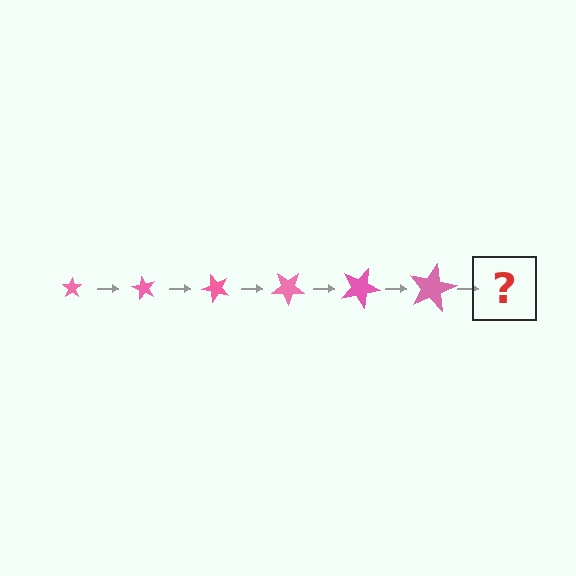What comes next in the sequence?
The next element should be a star, larger than the previous one and rotated 360 degrees from the start.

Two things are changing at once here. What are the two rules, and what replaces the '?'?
The two rules are that the star grows larger each step and it rotates 60 degrees each step. The '?' should be a star, larger than the previous one and rotated 360 degrees from the start.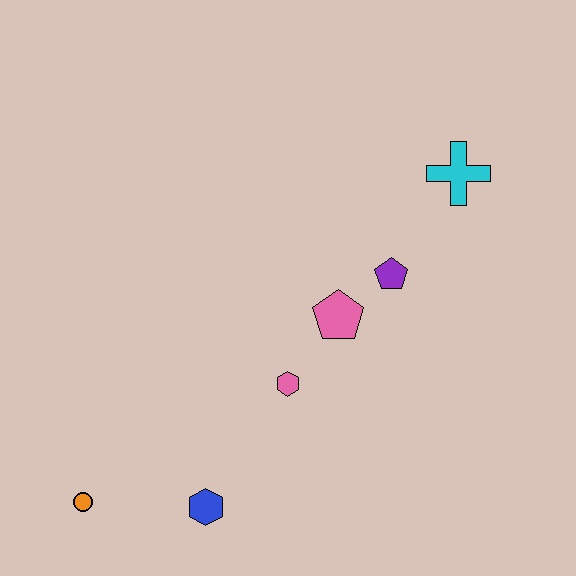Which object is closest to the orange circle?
The blue hexagon is closest to the orange circle.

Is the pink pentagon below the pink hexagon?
No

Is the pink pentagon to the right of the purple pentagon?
No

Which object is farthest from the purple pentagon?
The orange circle is farthest from the purple pentagon.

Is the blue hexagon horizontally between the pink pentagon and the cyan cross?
No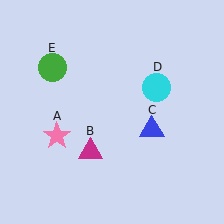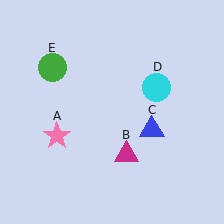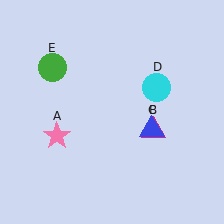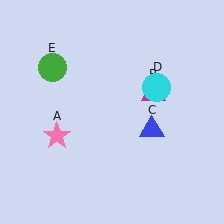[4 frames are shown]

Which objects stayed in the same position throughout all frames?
Pink star (object A) and blue triangle (object C) and cyan circle (object D) and green circle (object E) remained stationary.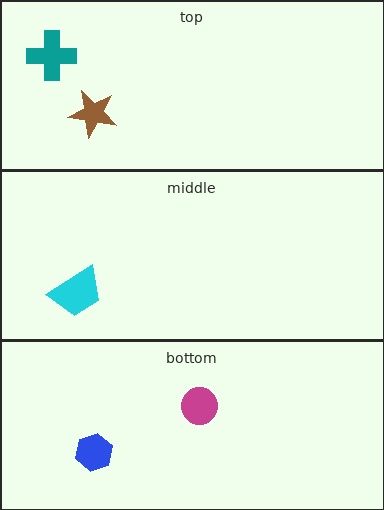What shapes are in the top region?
The brown star, the teal cross.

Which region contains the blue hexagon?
The bottom region.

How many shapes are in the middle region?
1.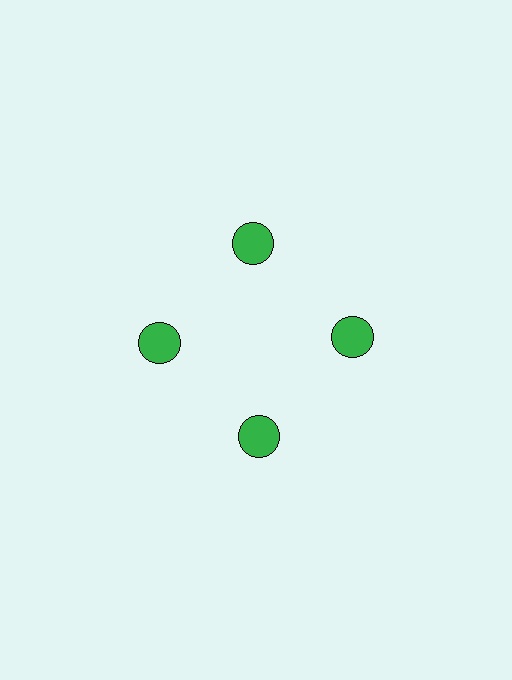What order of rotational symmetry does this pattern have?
This pattern has 4-fold rotational symmetry.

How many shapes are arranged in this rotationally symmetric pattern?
There are 4 shapes, arranged in 4 groups of 1.